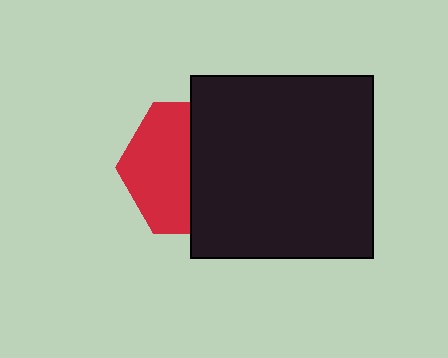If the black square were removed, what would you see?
You would see the complete red hexagon.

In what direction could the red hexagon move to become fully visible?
The red hexagon could move left. That would shift it out from behind the black square entirely.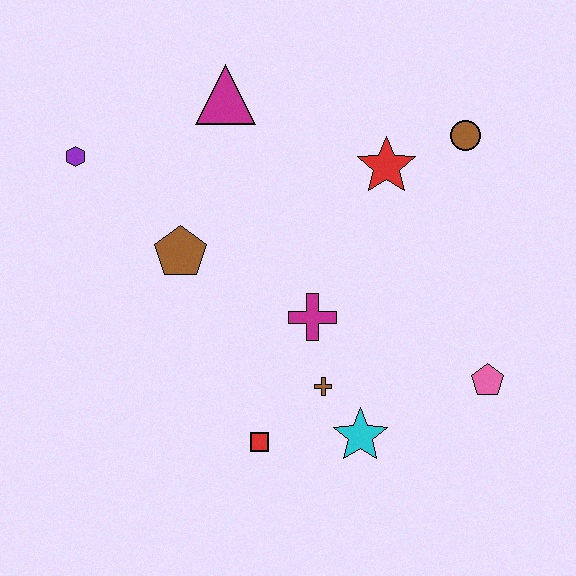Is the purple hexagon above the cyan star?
Yes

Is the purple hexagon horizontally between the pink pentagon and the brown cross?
No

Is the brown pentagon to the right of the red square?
No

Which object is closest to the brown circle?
The red star is closest to the brown circle.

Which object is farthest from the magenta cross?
The purple hexagon is farthest from the magenta cross.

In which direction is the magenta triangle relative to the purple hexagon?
The magenta triangle is to the right of the purple hexagon.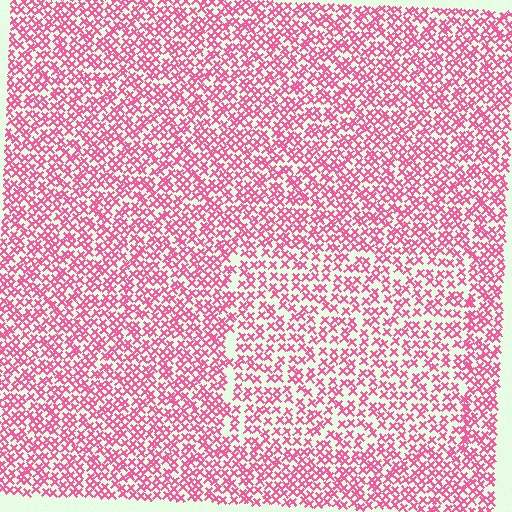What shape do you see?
I see a rectangle.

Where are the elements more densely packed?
The elements are more densely packed outside the rectangle boundary.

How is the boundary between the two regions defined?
The boundary is defined by a change in element density (approximately 1.5x ratio). All elements are the same color, size, and shape.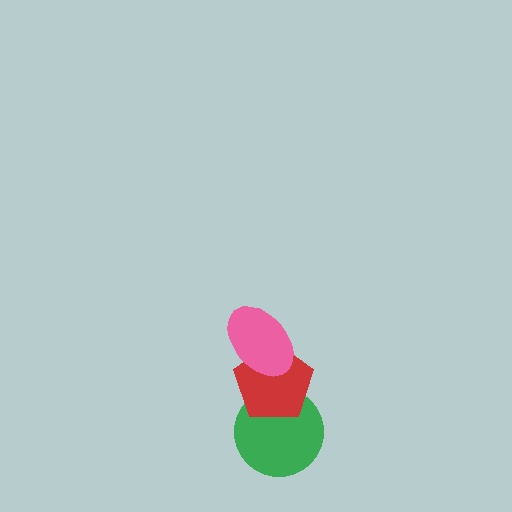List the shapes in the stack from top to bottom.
From top to bottom: the pink ellipse, the red pentagon, the green circle.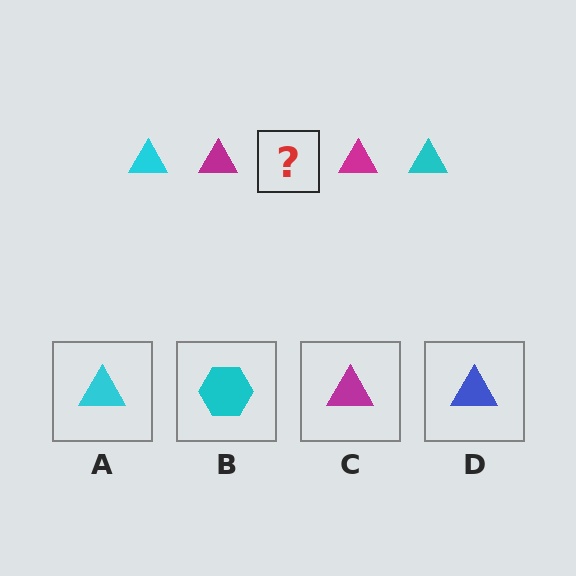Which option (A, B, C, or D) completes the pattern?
A.